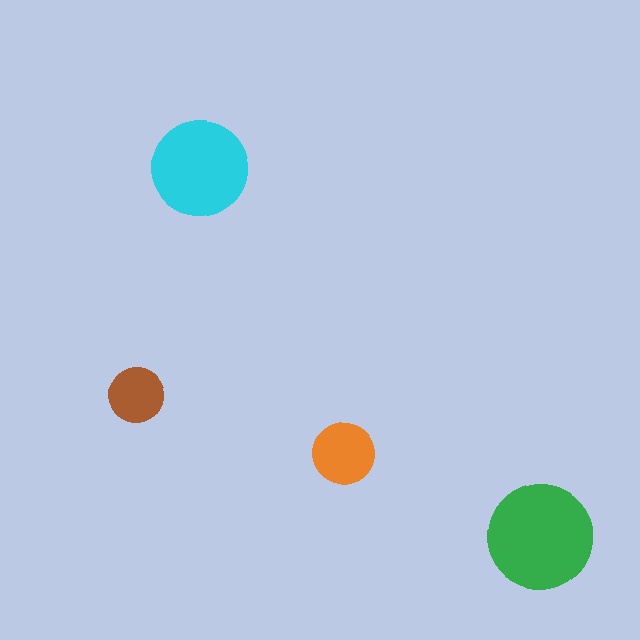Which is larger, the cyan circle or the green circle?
The green one.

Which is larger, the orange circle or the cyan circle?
The cyan one.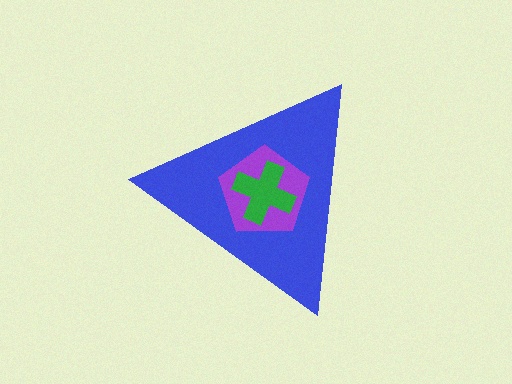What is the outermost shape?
The blue triangle.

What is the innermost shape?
The green cross.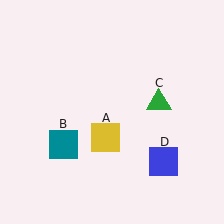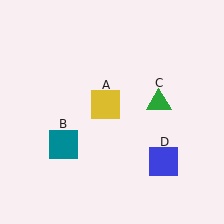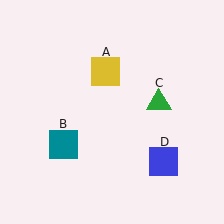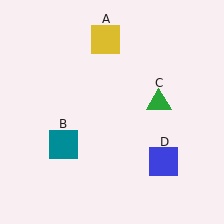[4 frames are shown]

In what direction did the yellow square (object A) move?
The yellow square (object A) moved up.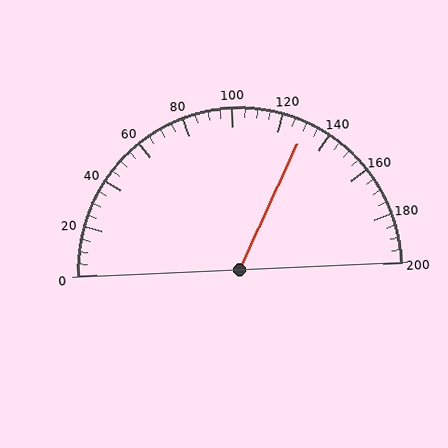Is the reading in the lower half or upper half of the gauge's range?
The reading is in the upper half of the range (0 to 200).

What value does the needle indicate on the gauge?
The needle indicates approximately 130.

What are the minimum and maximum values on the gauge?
The gauge ranges from 0 to 200.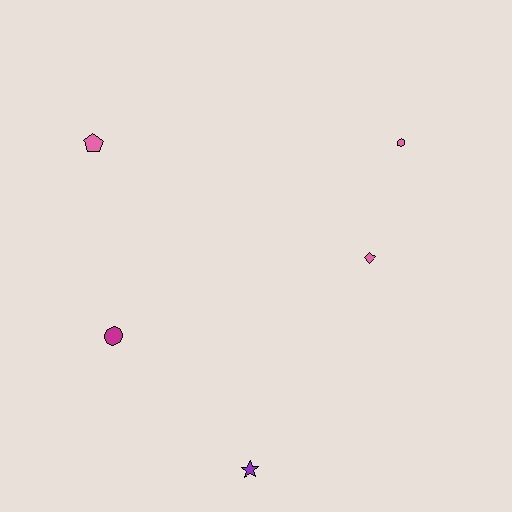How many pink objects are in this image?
There are 3 pink objects.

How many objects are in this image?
There are 5 objects.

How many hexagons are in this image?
There is 1 hexagon.